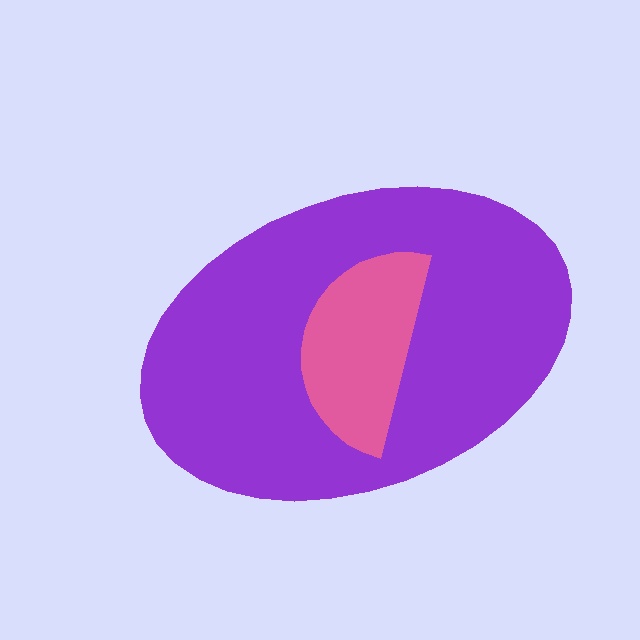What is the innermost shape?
The pink semicircle.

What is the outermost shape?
The purple ellipse.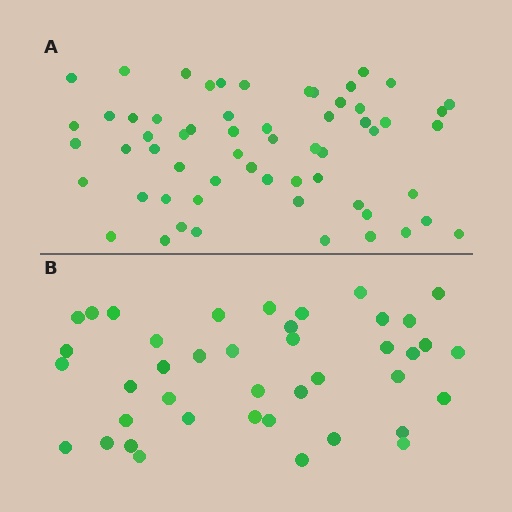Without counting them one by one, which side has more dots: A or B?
Region A (the top region) has more dots.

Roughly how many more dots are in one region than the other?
Region A has approximately 20 more dots than region B.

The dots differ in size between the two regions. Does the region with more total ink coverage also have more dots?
No. Region B has more total ink coverage because its dots are larger, but region A actually contains more individual dots. Total area can be misleading — the number of items is what matters here.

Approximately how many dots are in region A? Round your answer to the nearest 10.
About 60 dots.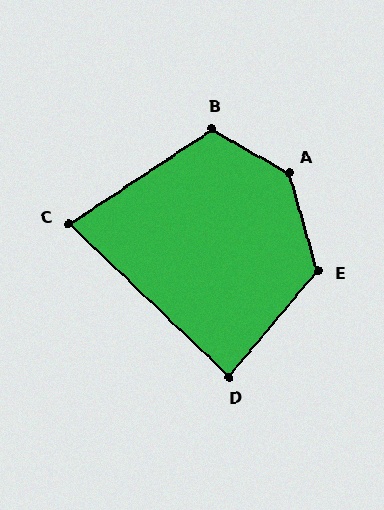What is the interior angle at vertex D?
Approximately 87 degrees (approximately right).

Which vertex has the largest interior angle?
A, at approximately 136 degrees.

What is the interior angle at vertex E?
Approximately 123 degrees (obtuse).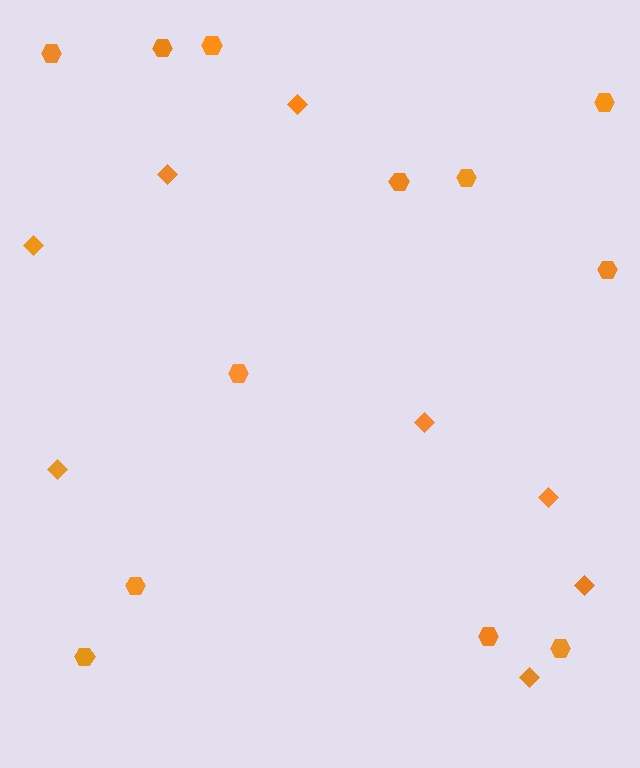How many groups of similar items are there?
There are 2 groups: one group of hexagons (12) and one group of diamonds (8).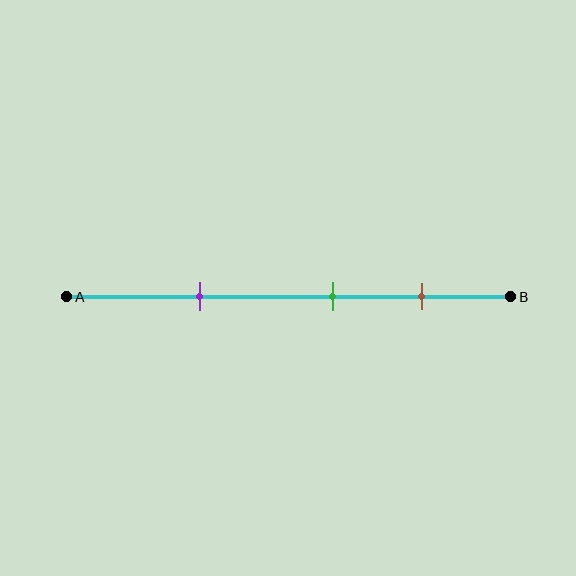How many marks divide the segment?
There are 3 marks dividing the segment.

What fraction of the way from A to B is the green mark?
The green mark is approximately 60% (0.6) of the way from A to B.